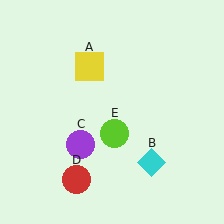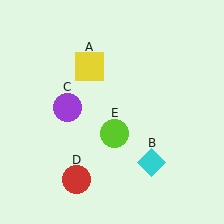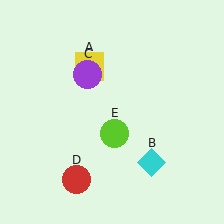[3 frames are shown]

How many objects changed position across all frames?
1 object changed position: purple circle (object C).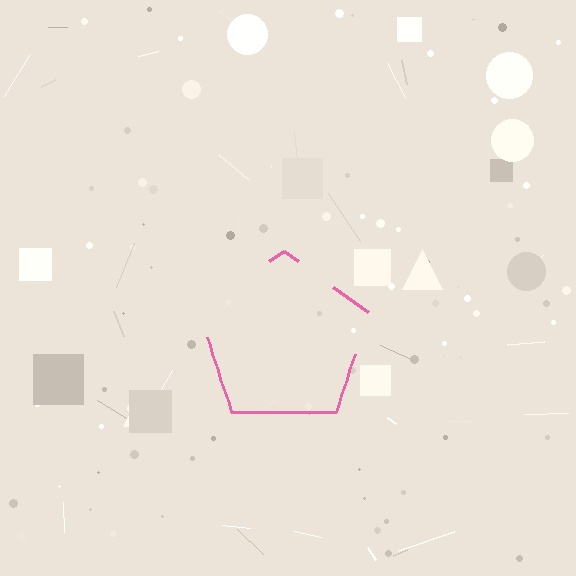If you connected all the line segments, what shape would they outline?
They would outline a pentagon.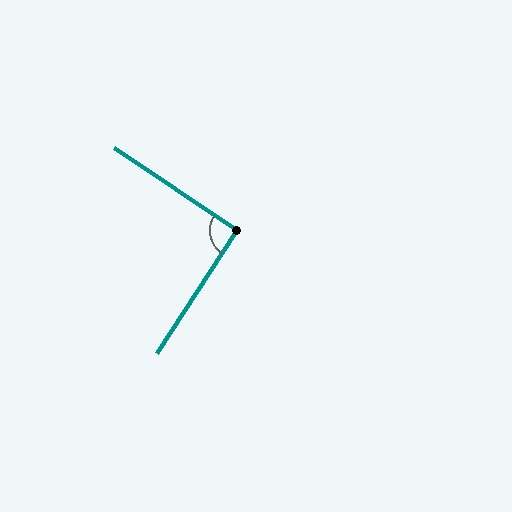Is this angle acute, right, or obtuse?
It is approximately a right angle.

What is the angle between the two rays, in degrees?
Approximately 91 degrees.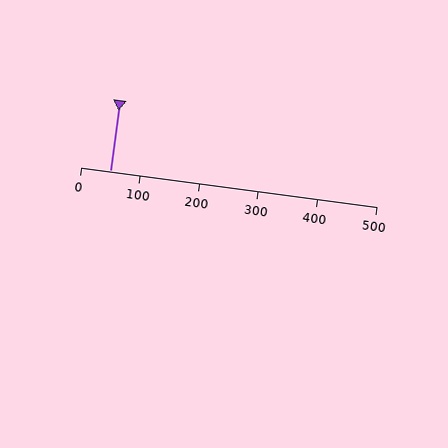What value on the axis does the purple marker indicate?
The marker indicates approximately 50.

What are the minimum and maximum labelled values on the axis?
The axis runs from 0 to 500.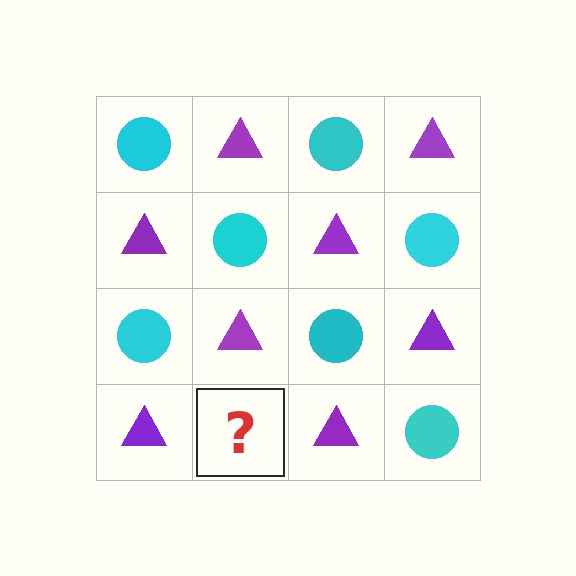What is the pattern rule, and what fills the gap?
The rule is that it alternates cyan circle and purple triangle in a checkerboard pattern. The gap should be filled with a cyan circle.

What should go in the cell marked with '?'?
The missing cell should contain a cyan circle.